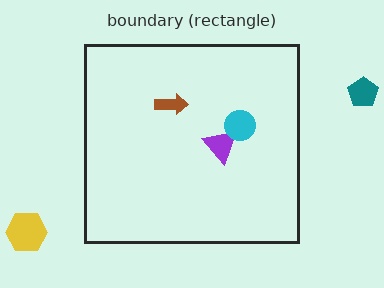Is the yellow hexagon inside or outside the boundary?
Outside.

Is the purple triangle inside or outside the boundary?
Inside.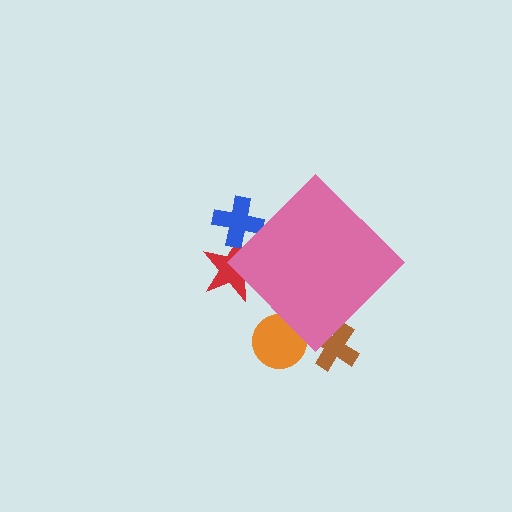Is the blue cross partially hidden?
Yes, the blue cross is partially hidden behind the pink diamond.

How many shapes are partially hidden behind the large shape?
4 shapes are partially hidden.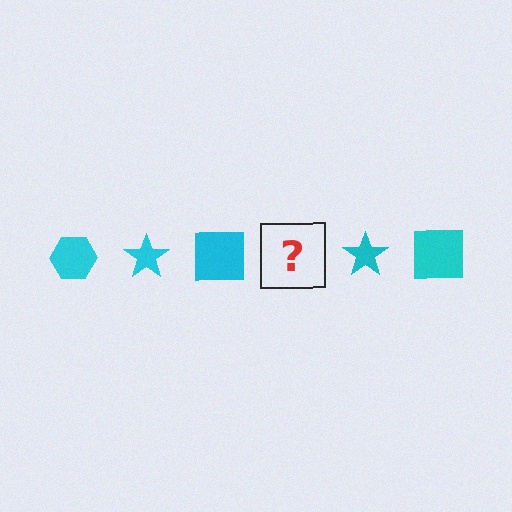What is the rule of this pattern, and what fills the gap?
The rule is that the pattern cycles through hexagon, star, square shapes in cyan. The gap should be filled with a cyan hexagon.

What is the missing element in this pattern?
The missing element is a cyan hexagon.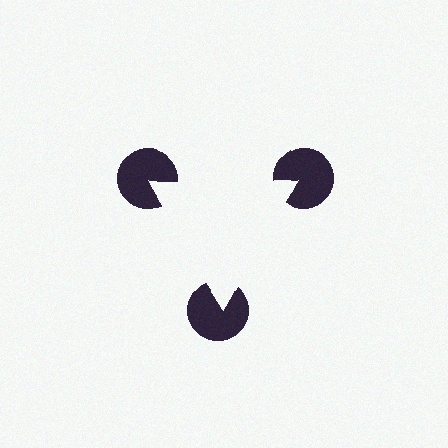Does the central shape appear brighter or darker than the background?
It typically appears slightly brighter than the background, even though no actual brightness change is drawn.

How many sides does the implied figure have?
3 sides.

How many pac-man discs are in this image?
There are 3 — one at each vertex of the illusory triangle.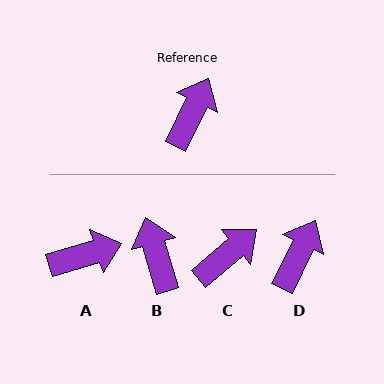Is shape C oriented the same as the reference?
No, it is off by about 24 degrees.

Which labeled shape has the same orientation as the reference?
D.